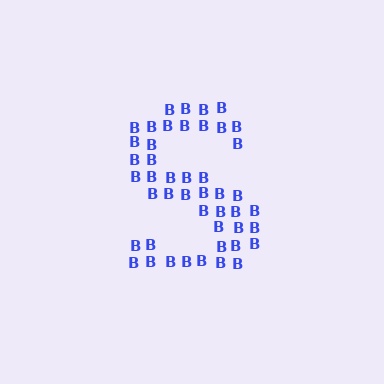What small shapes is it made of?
It is made of small letter B's.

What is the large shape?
The large shape is the letter S.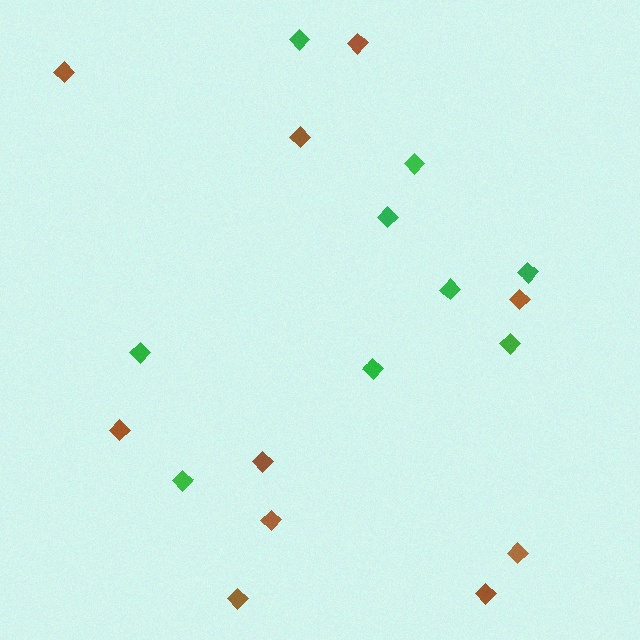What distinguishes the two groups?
There are 2 groups: one group of brown diamonds (10) and one group of green diamonds (9).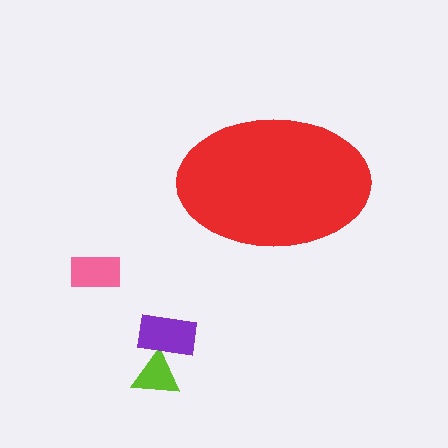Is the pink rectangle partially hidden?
No, the pink rectangle is fully visible.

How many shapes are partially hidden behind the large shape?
0 shapes are partially hidden.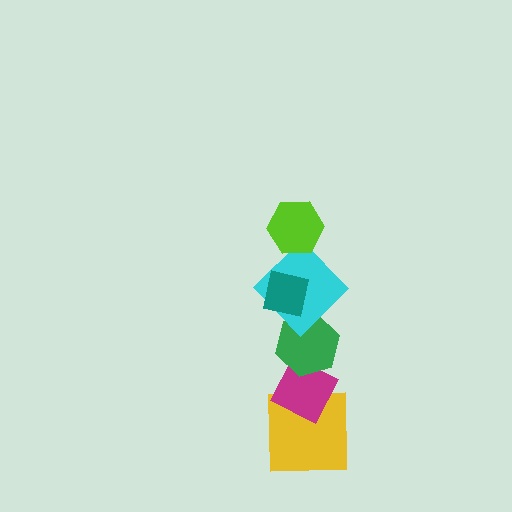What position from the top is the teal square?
The teal square is 2nd from the top.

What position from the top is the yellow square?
The yellow square is 6th from the top.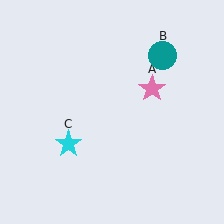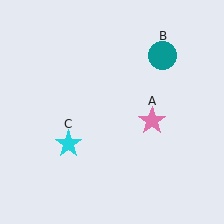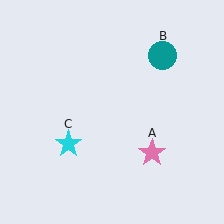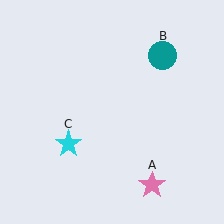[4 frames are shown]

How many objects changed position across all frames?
1 object changed position: pink star (object A).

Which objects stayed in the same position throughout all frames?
Teal circle (object B) and cyan star (object C) remained stationary.